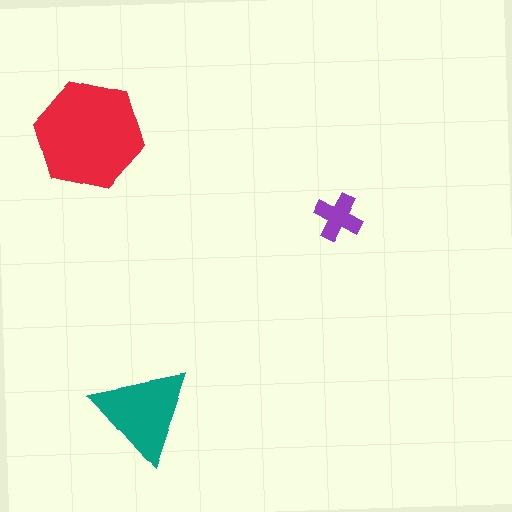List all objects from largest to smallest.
The red hexagon, the teal triangle, the purple cross.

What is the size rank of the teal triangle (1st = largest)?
2nd.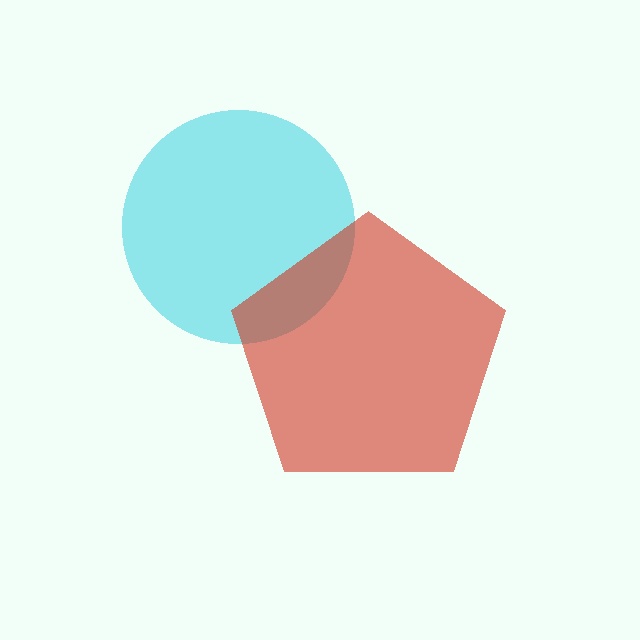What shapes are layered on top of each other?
The layered shapes are: a cyan circle, a red pentagon.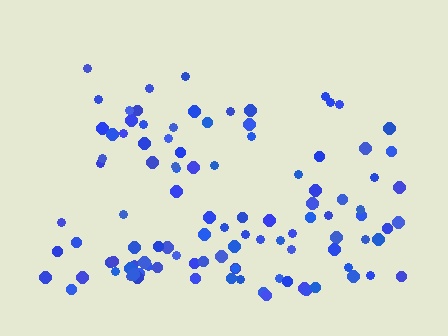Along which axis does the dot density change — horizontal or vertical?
Vertical.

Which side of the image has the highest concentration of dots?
The bottom.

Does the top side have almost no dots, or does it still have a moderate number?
Still a moderate number, just noticeably fewer than the bottom.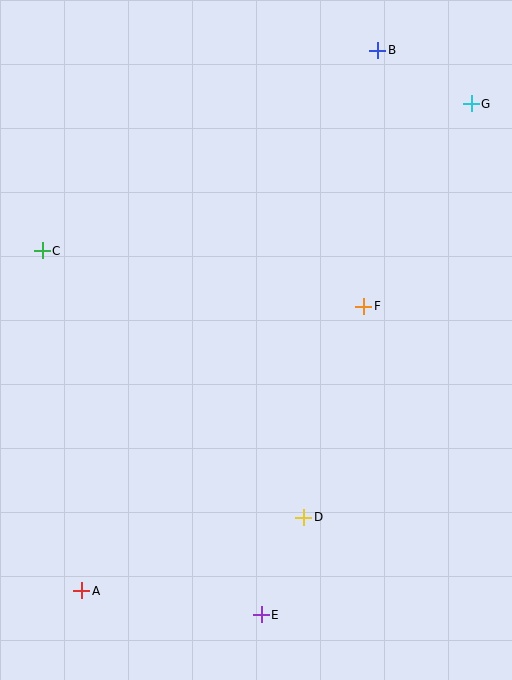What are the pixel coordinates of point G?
Point G is at (471, 104).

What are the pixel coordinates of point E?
Point E is at (261, 615).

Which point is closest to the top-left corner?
Point C is closest to the top-left corner.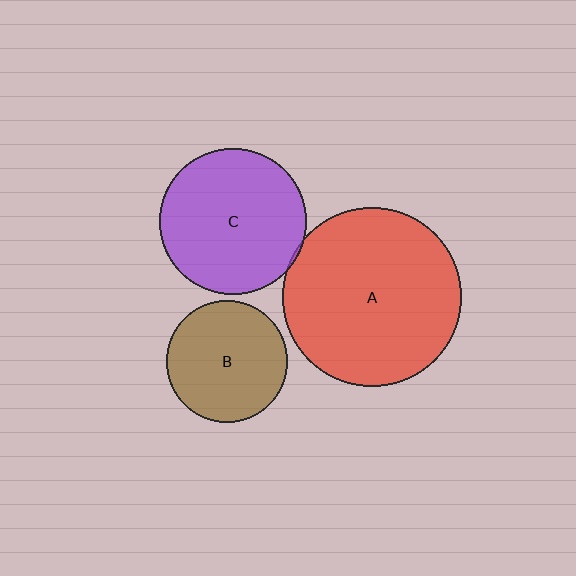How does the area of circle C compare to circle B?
Approximately 1.5 times.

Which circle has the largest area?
Circle A (red).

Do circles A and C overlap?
Yes.